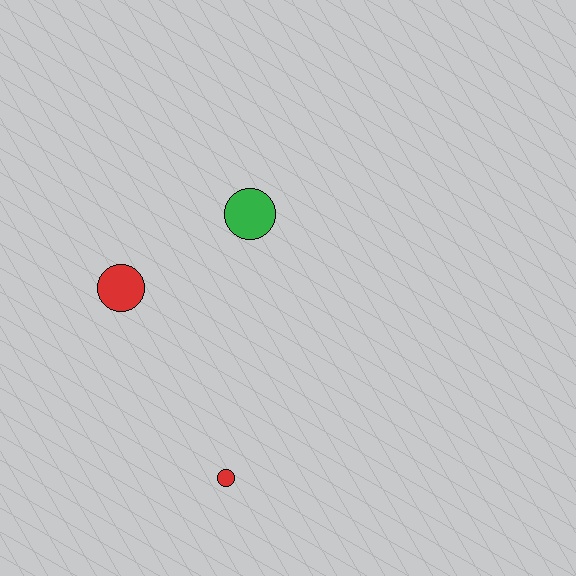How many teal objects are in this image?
There are no teal objects.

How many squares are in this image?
There are no squares.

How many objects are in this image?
There are 3 objects.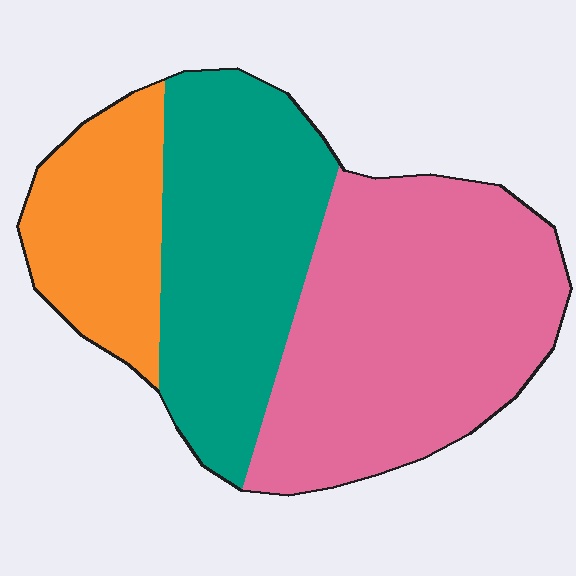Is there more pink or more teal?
Pink.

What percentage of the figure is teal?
Teal covers roughly 35% of the figure.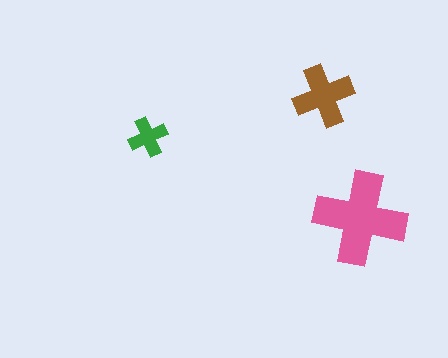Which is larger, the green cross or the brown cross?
The brown one.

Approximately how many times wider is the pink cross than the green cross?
About 2.5 times wider.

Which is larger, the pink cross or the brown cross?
The pink one.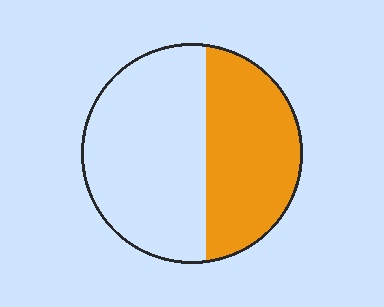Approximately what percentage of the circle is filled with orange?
Approximately 40%.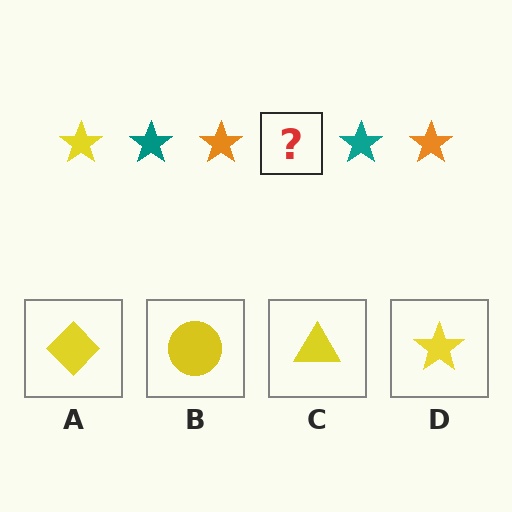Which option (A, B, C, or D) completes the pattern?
D.